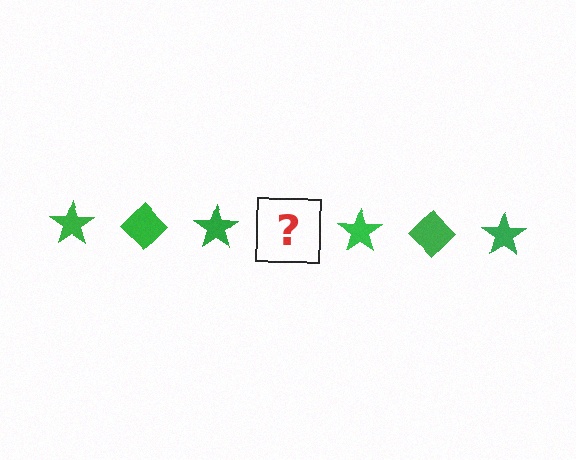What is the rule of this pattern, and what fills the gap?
The rule is that the pattern cycles through star, diamond shapes in green. The gap should be filled with a green diamond.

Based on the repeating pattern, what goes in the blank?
The blank should be a green diamond.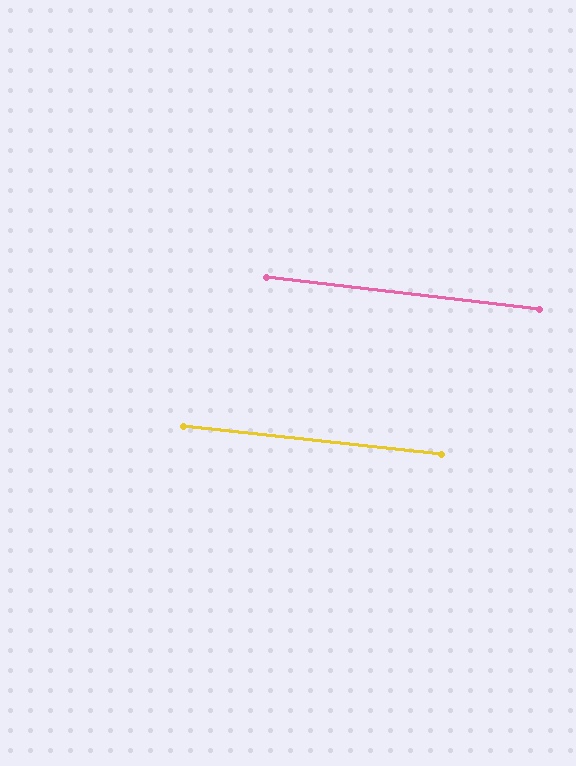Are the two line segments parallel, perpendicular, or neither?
Parallel — their directions differ by only 0.5°.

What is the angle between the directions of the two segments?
Approximately 1 degree.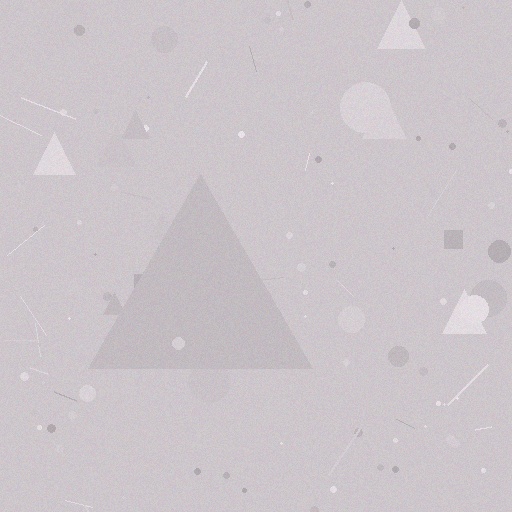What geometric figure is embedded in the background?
A triangle is embedded in the background.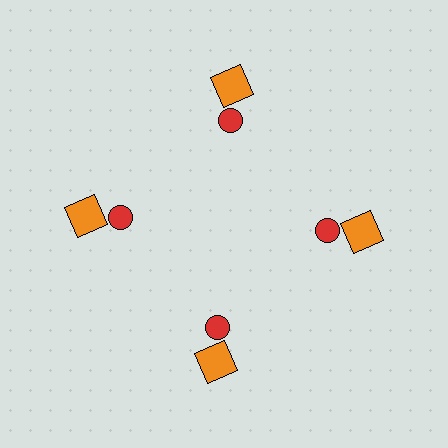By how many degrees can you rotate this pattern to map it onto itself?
The pattern maps onto itself every 90 degrees of rotation.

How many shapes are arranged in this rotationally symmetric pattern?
There are 8 shapes, arranged in 4 groups of 2.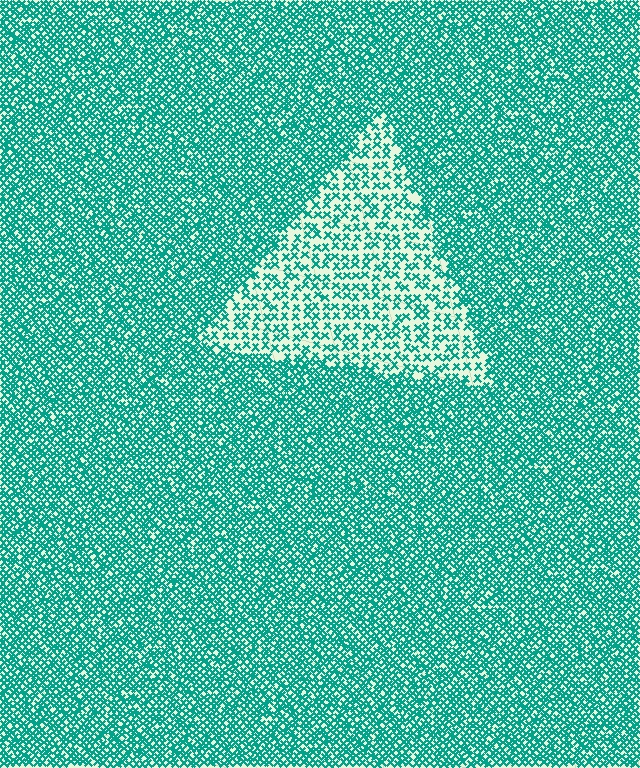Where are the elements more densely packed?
The elements are more densely packed outside the triangle boundary.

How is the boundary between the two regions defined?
The boundary is defined by a change in element density (approximately 2.3x ratio). All elements are the same color, size, and shape.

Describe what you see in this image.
The image contains small teal elements arranged at two different densities. A triangle-shaped region is visible where the elements are less densely packed than the surrounding area.